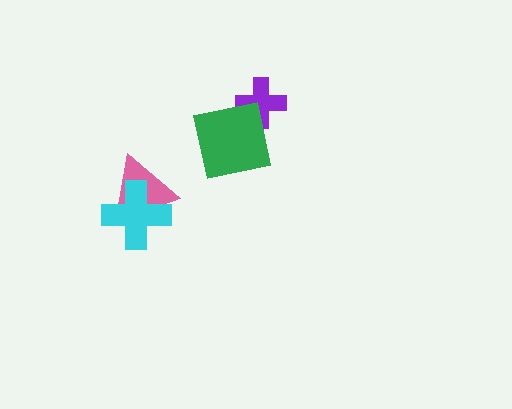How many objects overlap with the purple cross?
1 object overlaps with the purple cross.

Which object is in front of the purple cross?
The green square is in front of the purple cross.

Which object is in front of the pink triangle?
The cyan cross is in front of the pink triangle.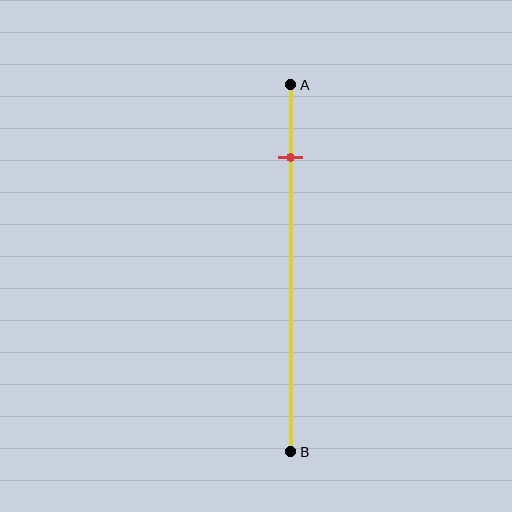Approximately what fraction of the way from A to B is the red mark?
The red mark is approximately 20% of the way from A to B.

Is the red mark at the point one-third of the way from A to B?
No, the mark is at about 20% from A, not at the 33% one-third point.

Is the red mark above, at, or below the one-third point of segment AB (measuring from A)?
The red mark is above the one-third point of segment AB.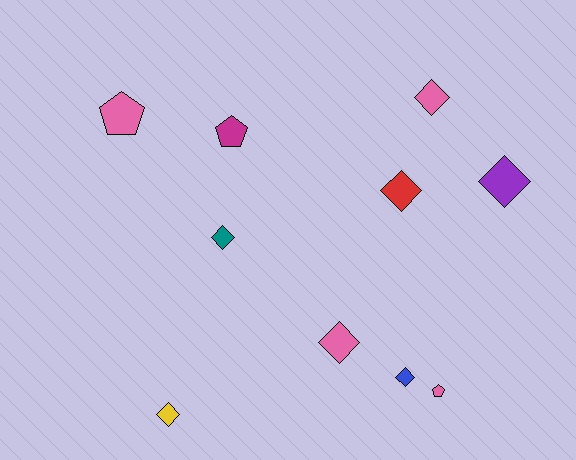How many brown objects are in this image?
There are no brown objects.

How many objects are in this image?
There are 10 objects.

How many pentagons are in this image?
There are 3 pentagons.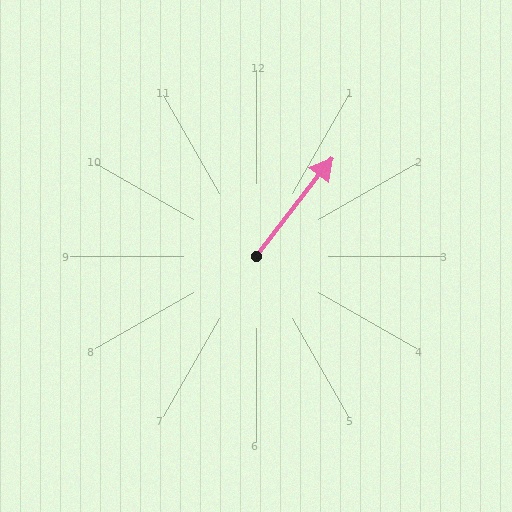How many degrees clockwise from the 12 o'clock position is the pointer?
Approximately 38 degrees.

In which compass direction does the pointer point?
Northeast.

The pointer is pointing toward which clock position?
Roughly 1 o'clock.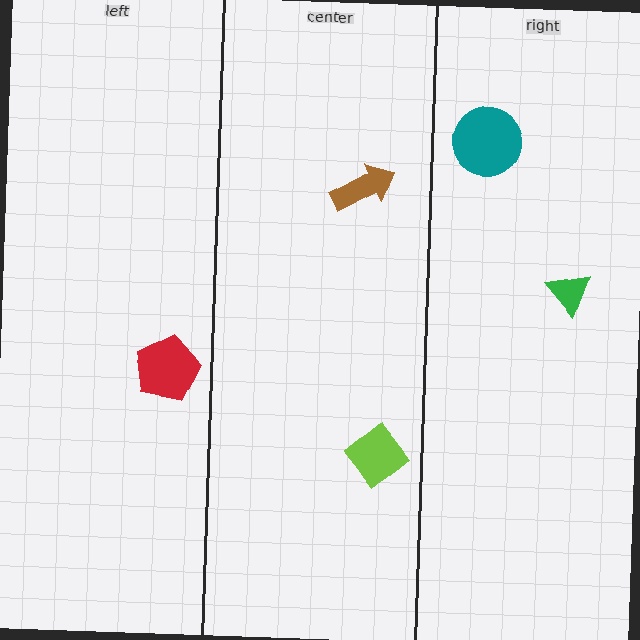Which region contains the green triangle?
The right region.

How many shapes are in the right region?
2.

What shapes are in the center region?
The lime diamond, the brown arrow.